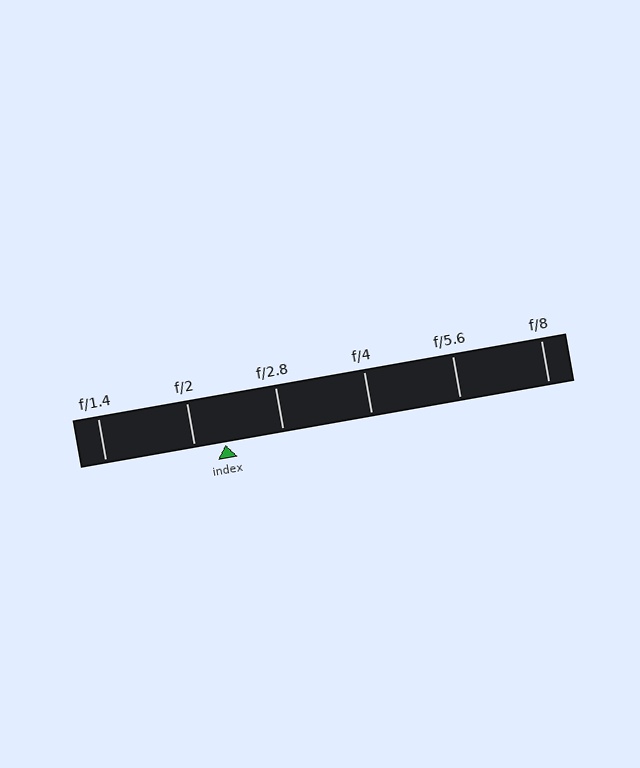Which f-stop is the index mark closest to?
The index mark is closest to f/2.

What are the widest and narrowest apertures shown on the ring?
The widest aperture shown is f/1.4 and the narrowest is f/8.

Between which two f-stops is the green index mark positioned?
The index mark is between f/2 and f/2.8.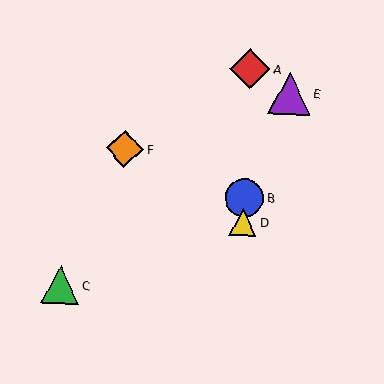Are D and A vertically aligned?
Yes, both are at x≈243.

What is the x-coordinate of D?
Object D is at x≈243.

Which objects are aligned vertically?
Objects A, B, D are aligned vertically.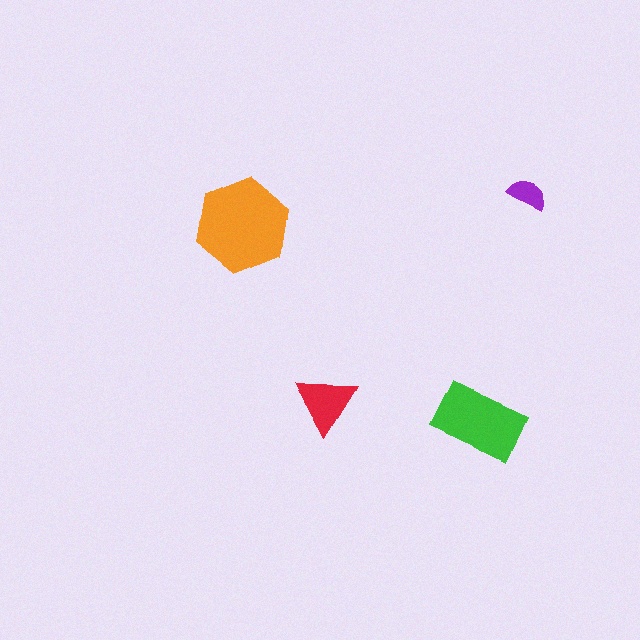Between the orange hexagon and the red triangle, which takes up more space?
The orange hexagon.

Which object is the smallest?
The purple semicircle.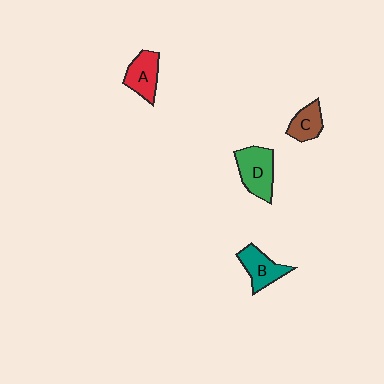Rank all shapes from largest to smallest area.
From largest to smallest: D (green), A (red), B (teal), C (brown).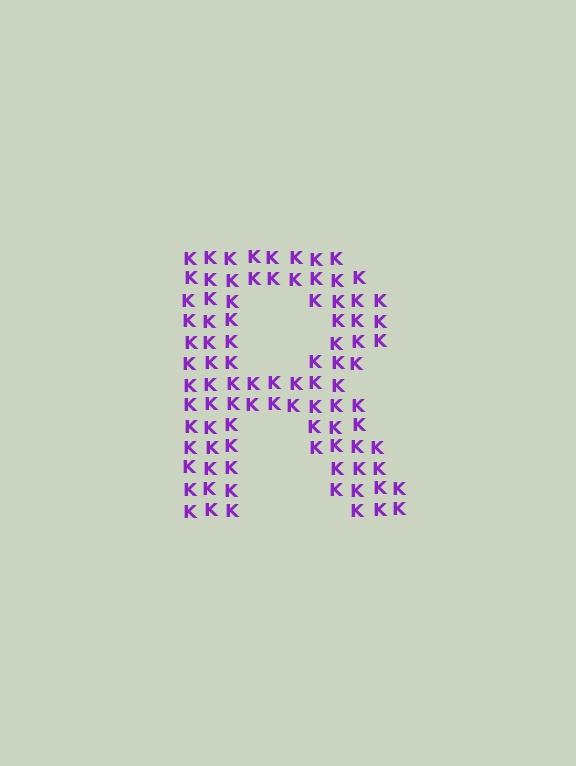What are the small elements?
The small elements are letter K's.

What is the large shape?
The large shape is the letter R.